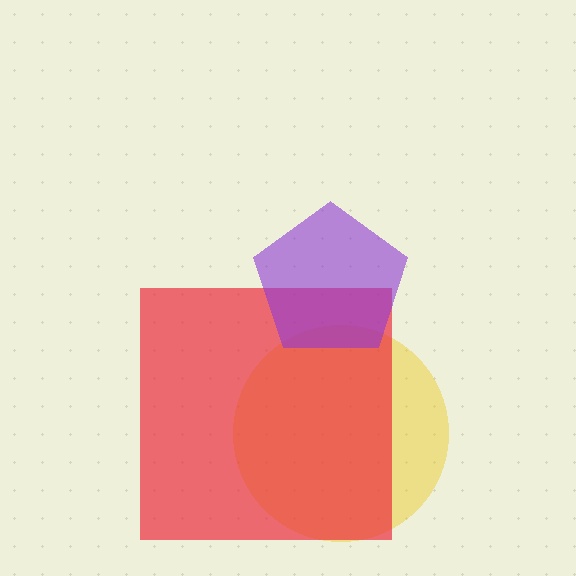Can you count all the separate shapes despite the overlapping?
Yes, there are 3 separate shapes.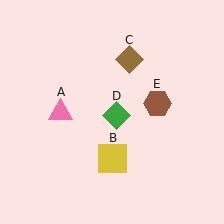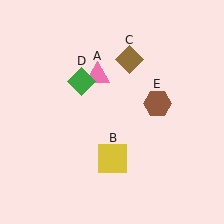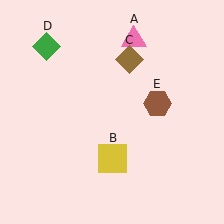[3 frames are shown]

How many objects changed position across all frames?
2 objects changed position: pink triangle (object A), green diamond (object D).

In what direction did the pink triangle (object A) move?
The pink triangle (object A) moved up and to the right.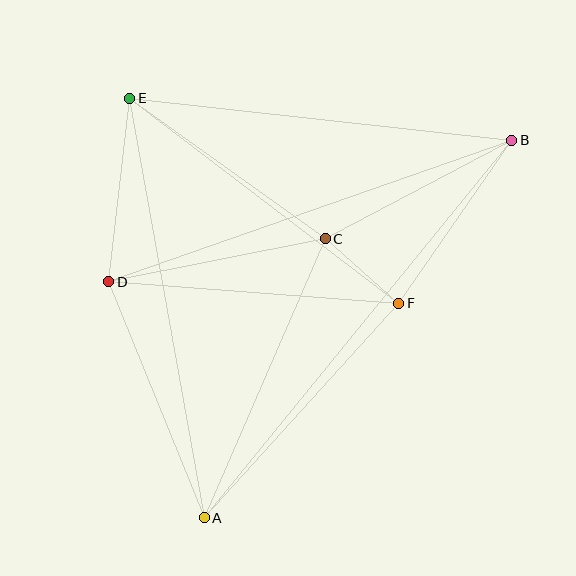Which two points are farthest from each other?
Points A and B are farthest from each other.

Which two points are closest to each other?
Points C and F are closest to each other.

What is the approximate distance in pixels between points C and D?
The distance between C and D is approximately 221 pixels.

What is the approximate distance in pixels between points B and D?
The distance between B and D is approximately 427 pixels.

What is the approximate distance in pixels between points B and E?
The distance between B and E is approximately 384 pixels.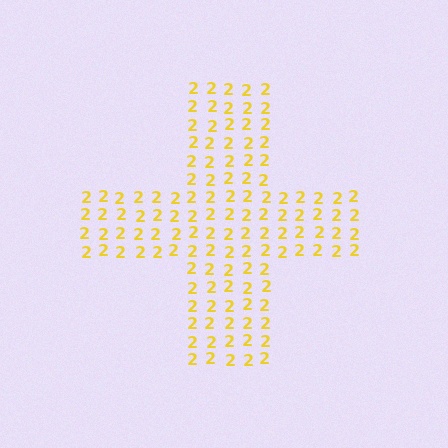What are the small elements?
The small elements are digit 2's.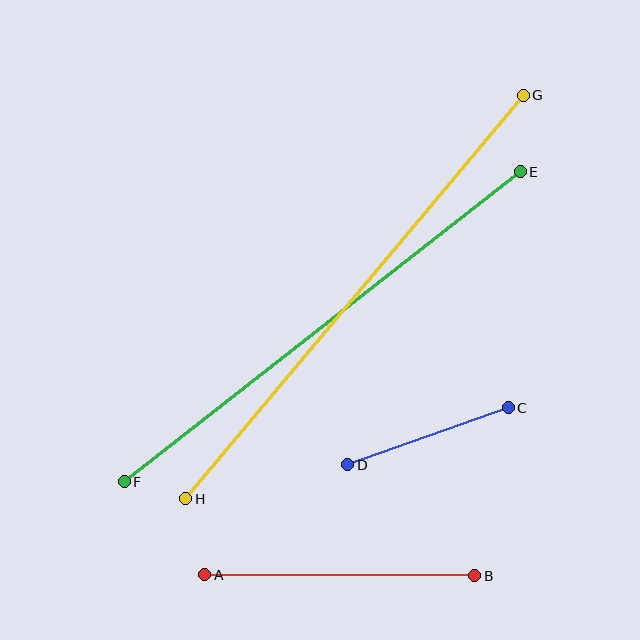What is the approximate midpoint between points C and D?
The midpoint is at approximately (428, 436) pixels.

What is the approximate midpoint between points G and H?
The midpoint is at approximately (355, 297) pixels.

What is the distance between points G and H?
The distance is approximately 526 pixels.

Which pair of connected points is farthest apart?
Points G and H are farthest apart.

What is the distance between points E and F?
The distance is approximately 503 pixels.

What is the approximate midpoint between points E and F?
The midpoint is at approximately (322, 327) pixels.